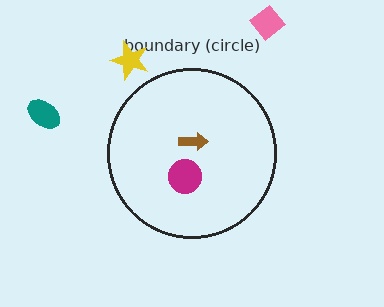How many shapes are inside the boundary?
2 inside, 3 outside.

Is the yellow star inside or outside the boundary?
Outside.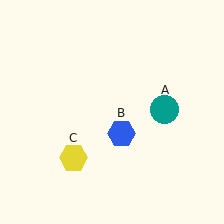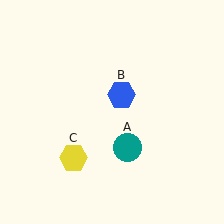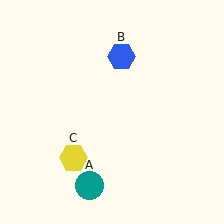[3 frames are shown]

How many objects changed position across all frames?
2 objects changed position: teal circle (object A), blue hexagon (object B).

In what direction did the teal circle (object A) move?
The teal circle (object A) moved down and to the left.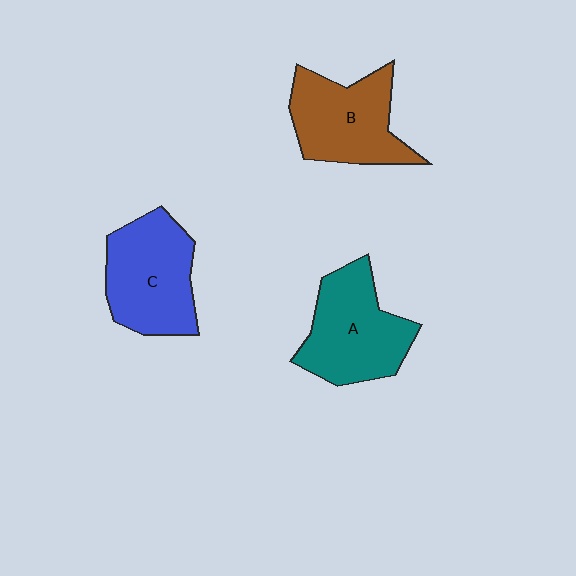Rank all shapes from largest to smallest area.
From largest to smallest: A (teal), C (blue), B (brown).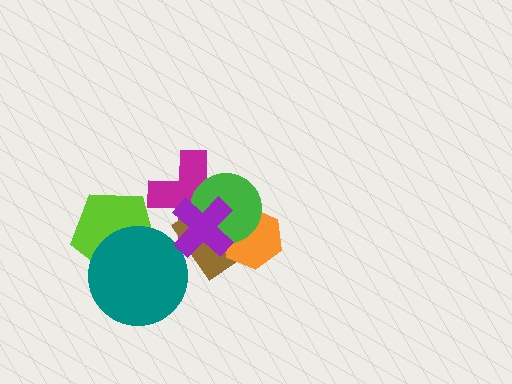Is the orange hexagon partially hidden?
Yes, it is partially covered by another shape.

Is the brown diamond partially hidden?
Yes, it is partially covered by another shape.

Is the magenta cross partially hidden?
Yes, it is partially covered by another shape.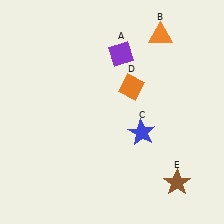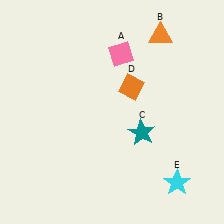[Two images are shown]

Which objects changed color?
A changed from purple to pink. C changed from blue to teal. E changed from brown to cyan.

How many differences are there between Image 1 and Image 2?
There are 3 differences between the two images.